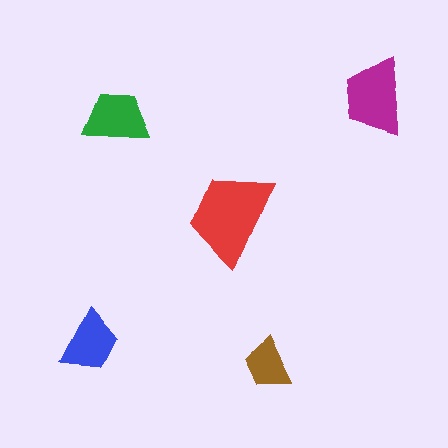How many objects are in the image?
There are 5 objects in the image.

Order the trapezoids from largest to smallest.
the red one, the magenta one, the green one, the blue one, the brown one.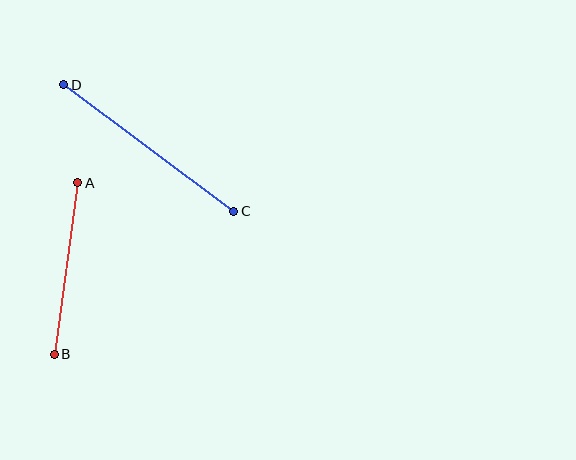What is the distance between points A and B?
The distance is approximately 173 pixels.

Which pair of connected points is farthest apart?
Points C and D are farthest apart.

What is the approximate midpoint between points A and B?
The midpoint is at approximately (66, 269) pixels.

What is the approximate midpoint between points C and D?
The midpoint is at approximately (149, 148) pixels.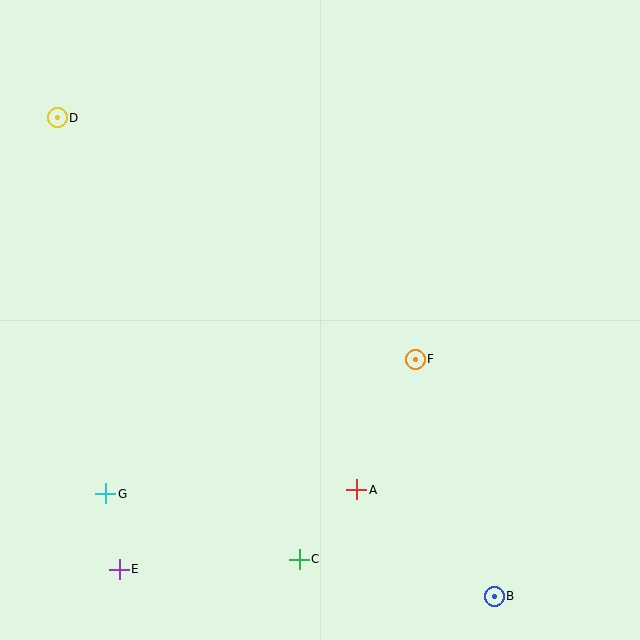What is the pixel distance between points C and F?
The distance between C and F is 231 pixels.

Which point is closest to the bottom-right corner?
Point B is closest to the bottom-right corner.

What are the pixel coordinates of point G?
Point G is at (106, 494).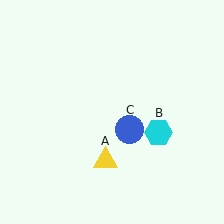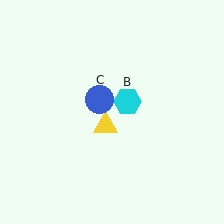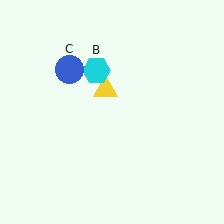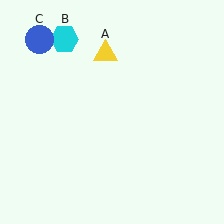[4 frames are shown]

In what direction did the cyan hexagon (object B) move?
The cyan hexagon (object B) moved up and to the left.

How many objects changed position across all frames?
3 objects changed position: yellow triangle (object A), cyan hexagon (object B), blue circle (object C).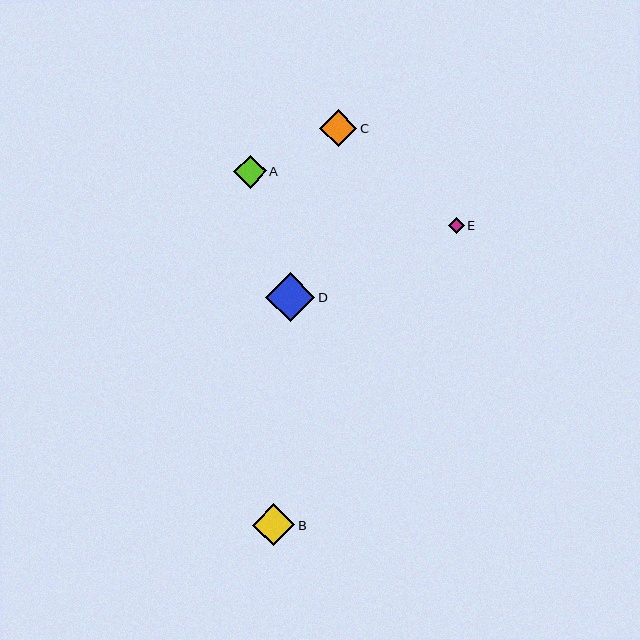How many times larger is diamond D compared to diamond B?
Diamond D is approximately 1.2 times the size of diamond B.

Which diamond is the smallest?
Diamond E is the smallest with a size of approximately 16 pixels.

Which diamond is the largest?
Diamond D is the largest with a size of approximately 50 pixels.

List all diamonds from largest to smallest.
From largest to smallest: D, B, C, A, E.